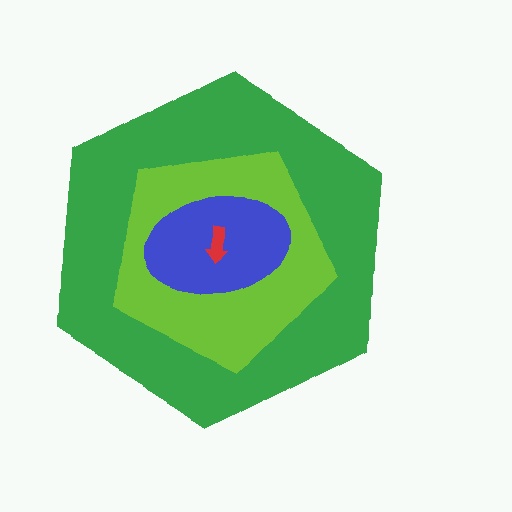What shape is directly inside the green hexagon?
The lime pentagon.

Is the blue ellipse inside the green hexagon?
Yes.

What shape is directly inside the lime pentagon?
The blue ellipse.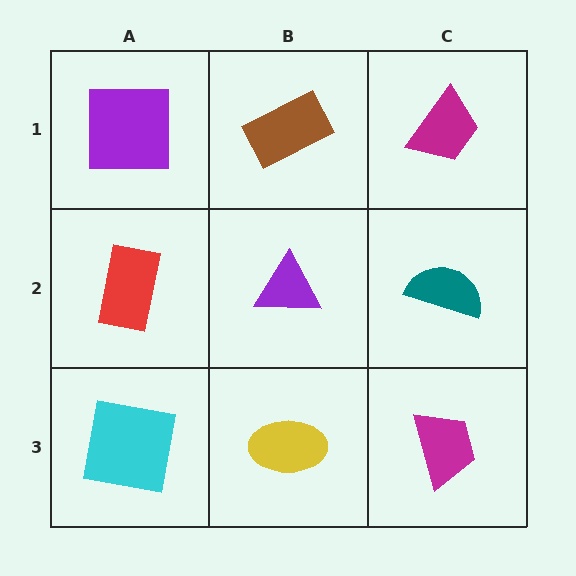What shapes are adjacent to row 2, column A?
A purple square (row 1, column A), a cyan square (row 3, column A), a purple triangle (row 2, column B).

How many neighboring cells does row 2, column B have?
4.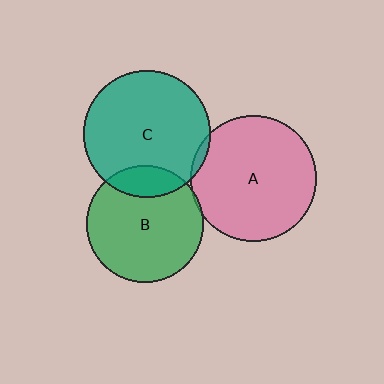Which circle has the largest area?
Circle C (teal).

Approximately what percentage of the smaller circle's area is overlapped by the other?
Approximately 15%.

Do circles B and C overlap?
Yes.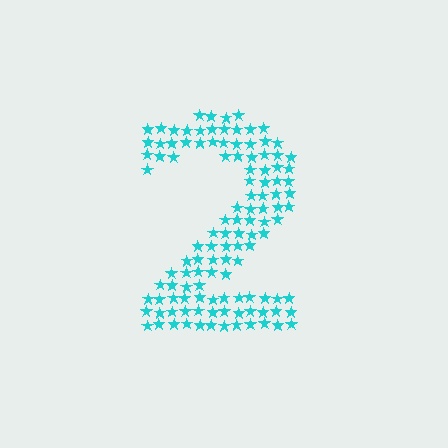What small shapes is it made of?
It is made of small stars.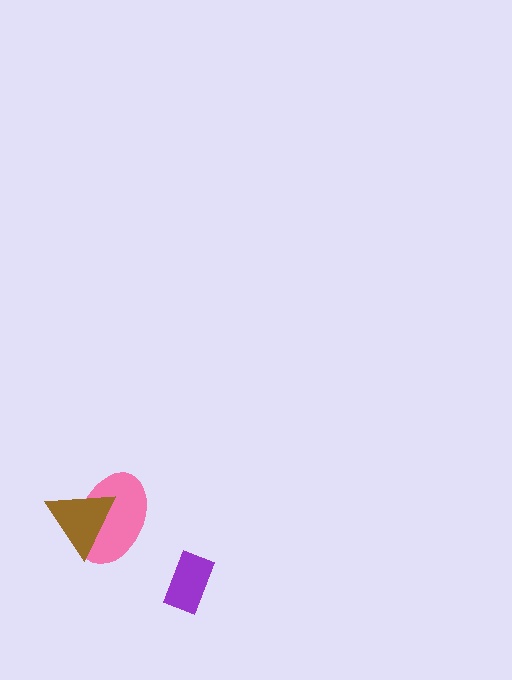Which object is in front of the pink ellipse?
The brown triangle is in front of the pink ellipse.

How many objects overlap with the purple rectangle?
0 objects overlap with the purple rectangle.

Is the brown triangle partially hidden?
No, no other shape covers it.